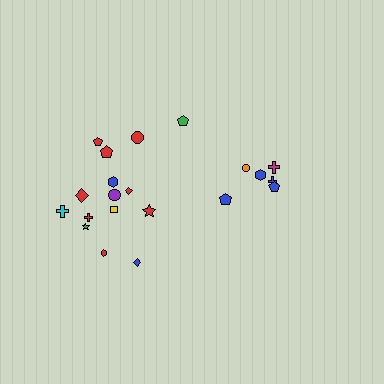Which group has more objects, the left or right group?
The left group.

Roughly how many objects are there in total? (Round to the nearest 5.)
Roughly 20 objects in total.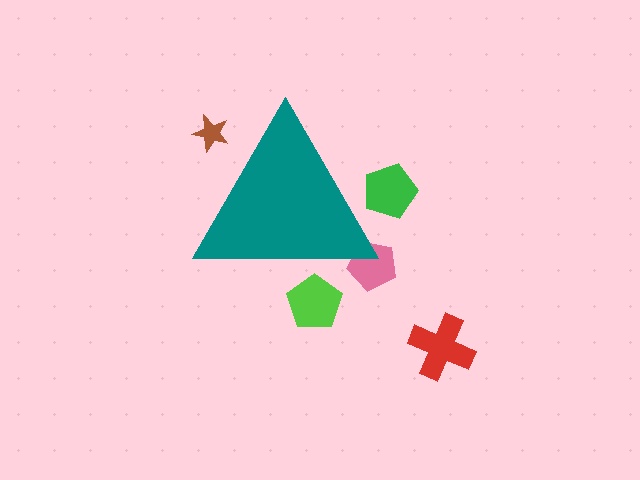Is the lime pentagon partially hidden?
Yes, the lime pentagon is partially hidden behind the teal triangle.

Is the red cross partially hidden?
No, the red cross is fully visible.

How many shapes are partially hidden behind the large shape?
4 shapes are partially hidden.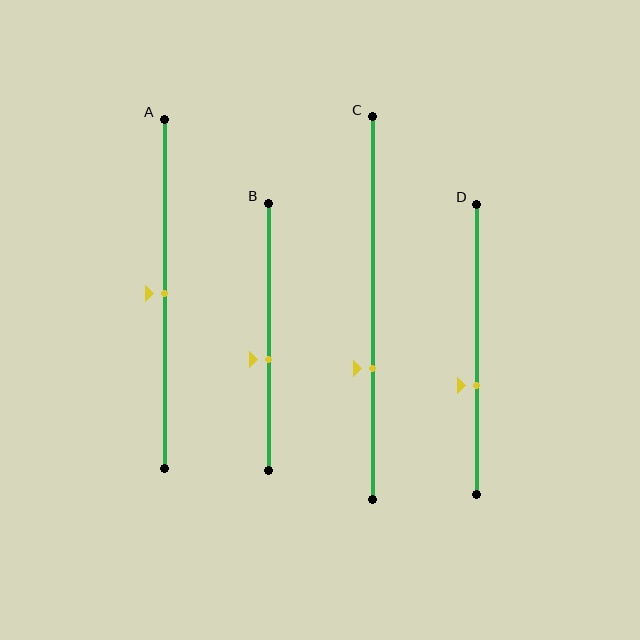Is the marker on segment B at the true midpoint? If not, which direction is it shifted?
No, the marker on segment B is shifted downward by about 9% of the segment length.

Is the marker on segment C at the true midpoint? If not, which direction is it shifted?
No, the marker on segment C is shifted downward by about 16% of the segment length.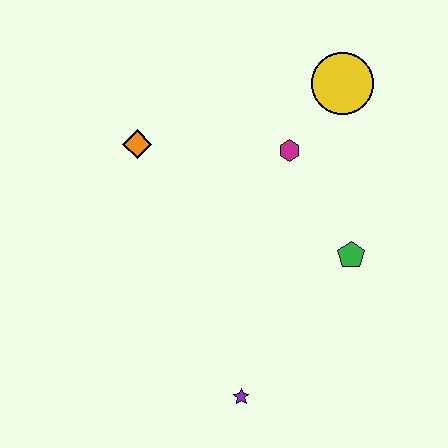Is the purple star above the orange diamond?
No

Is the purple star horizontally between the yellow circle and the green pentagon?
No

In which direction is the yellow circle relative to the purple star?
The yellow circle is above the purple star.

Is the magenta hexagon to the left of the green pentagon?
Yes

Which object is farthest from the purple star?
The yellow circle is farthest from the purple star.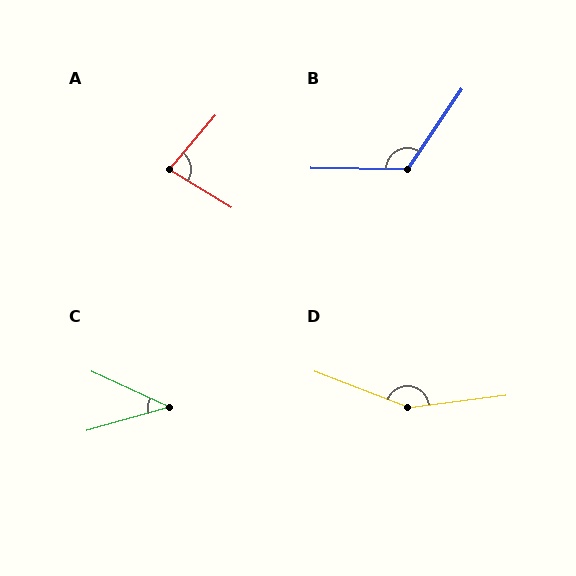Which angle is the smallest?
C, at approximately 40 degrees.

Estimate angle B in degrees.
Approximately 123 degrees.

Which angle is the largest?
D, at approximately 152 degrees.